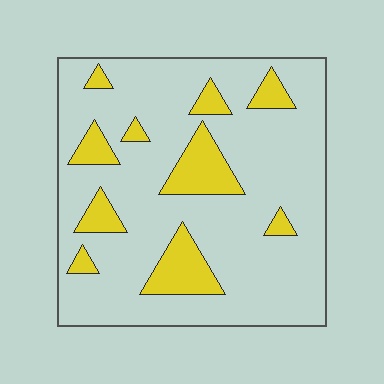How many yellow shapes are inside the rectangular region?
10.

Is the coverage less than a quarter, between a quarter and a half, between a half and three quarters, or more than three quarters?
Less than a quarter.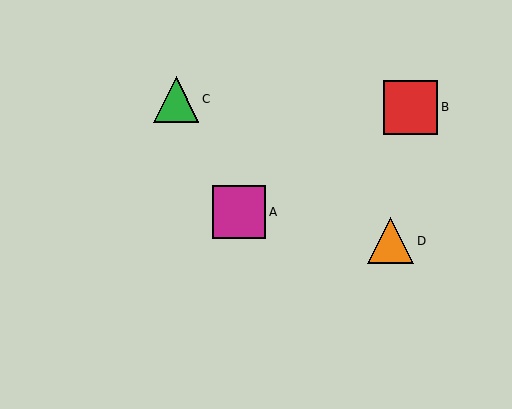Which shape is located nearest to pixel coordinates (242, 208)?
The magenta square (labeled A) at (239, 212) is nearest to that location.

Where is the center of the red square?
The center of the red square is at (410, 107).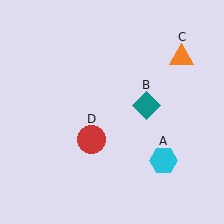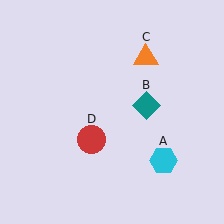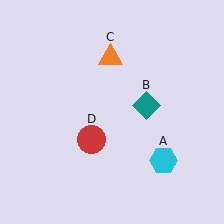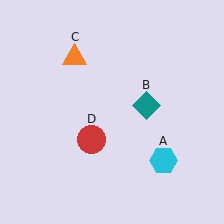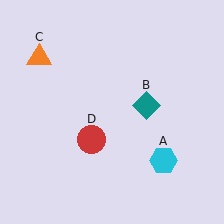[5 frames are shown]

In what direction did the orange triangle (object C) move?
The orange triangle (object C) moved left.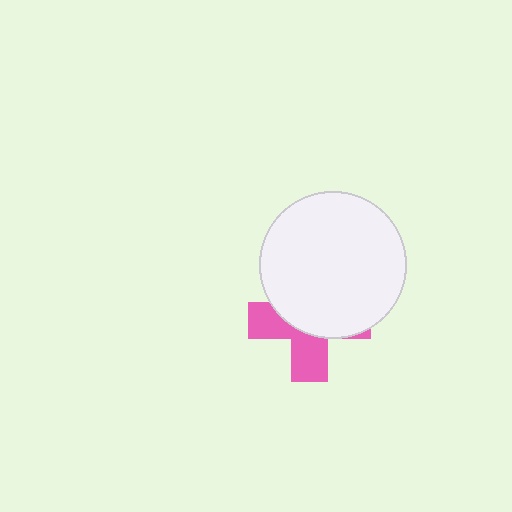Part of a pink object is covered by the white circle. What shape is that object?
It is a cross.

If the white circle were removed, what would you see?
You would see the complete pink cross.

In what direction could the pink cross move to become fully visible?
The pink cross could move down. That would shift it out from behind the white circle entirely.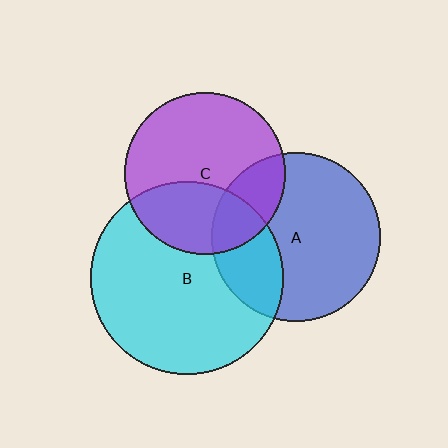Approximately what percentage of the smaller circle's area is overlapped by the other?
Approximately 20%.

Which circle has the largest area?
Circle B (cyan).